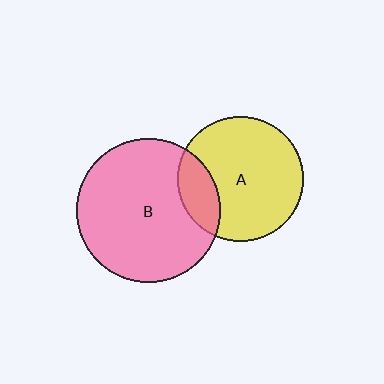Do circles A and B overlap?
Yes.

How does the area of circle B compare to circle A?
Approximately 1.3 times.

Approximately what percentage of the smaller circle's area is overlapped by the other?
Approximately 20%.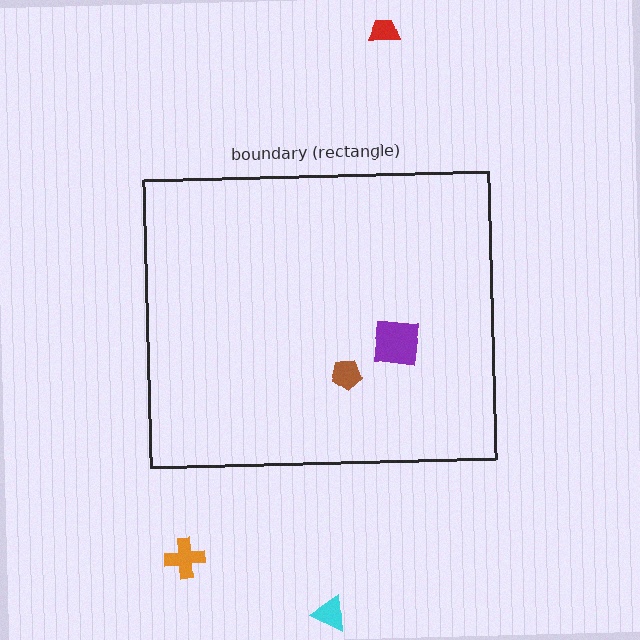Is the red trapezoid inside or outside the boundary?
Outside.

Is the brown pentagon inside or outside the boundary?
Inside.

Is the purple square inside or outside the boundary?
Inside.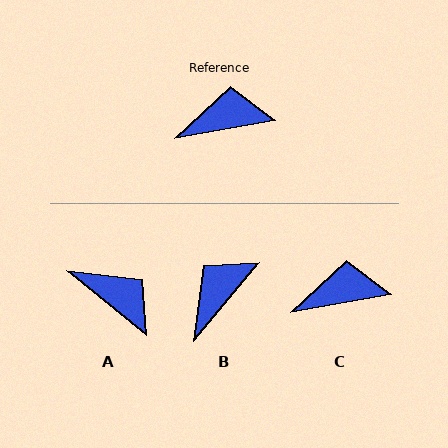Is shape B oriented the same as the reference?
No, it is off by about 40 degrees.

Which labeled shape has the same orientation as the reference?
C.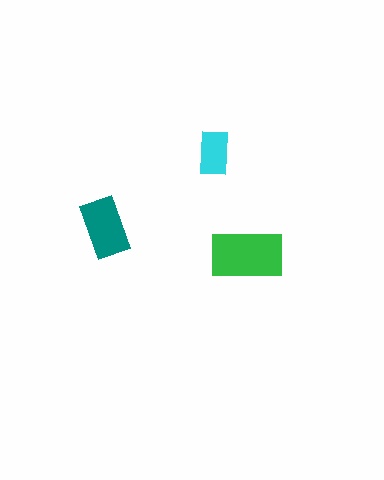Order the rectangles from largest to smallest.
the green one, the teal one, the cyan one.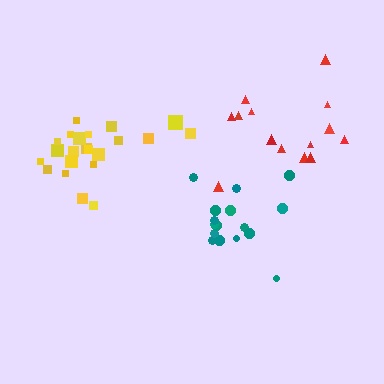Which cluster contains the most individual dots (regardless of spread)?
Yellow (22).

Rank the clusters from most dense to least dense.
yellow, teal, red.